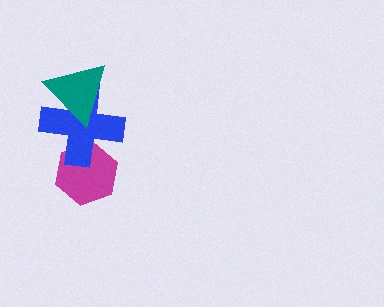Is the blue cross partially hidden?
Yes, it is partially covered by another shape.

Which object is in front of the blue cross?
The teal triangle is in front of the blue cross.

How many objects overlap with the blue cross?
2 objects overlap with the blue cross.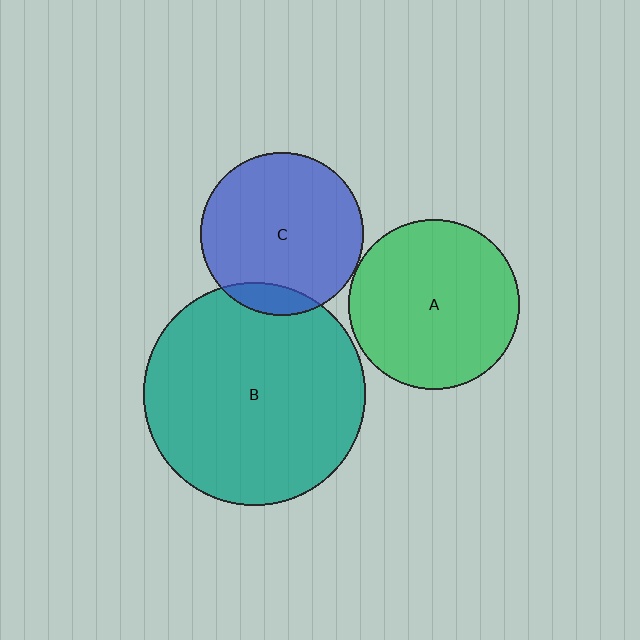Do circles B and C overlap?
Yes.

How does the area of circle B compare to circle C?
Approximately 1.9 times.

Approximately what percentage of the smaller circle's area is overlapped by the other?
Approximately 10%.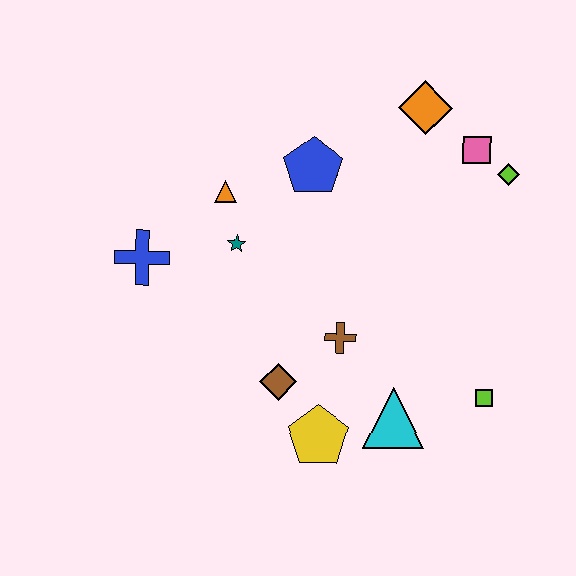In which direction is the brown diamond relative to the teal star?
The brown diamond is below the teal star.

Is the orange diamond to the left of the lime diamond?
Yes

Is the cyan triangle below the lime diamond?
Yes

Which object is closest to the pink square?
The lime diamond is closest to the pink square.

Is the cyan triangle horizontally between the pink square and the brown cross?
Yes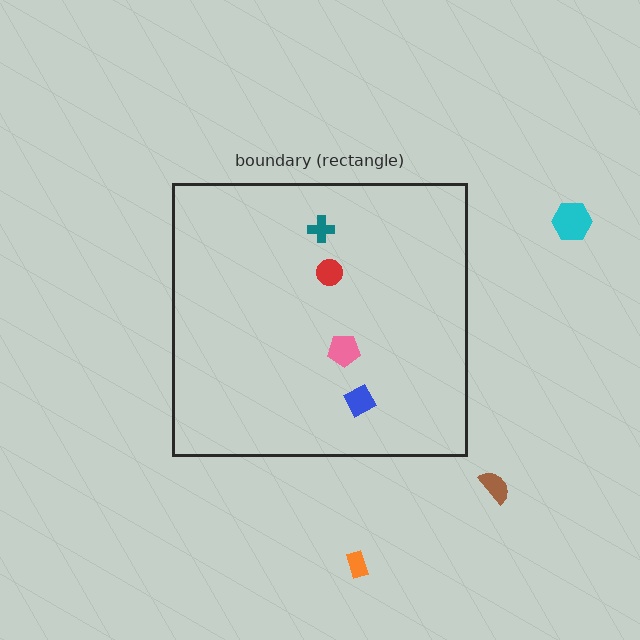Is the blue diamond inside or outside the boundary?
Inside.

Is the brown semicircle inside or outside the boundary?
Outside.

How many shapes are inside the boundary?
4 inside, 3 outside.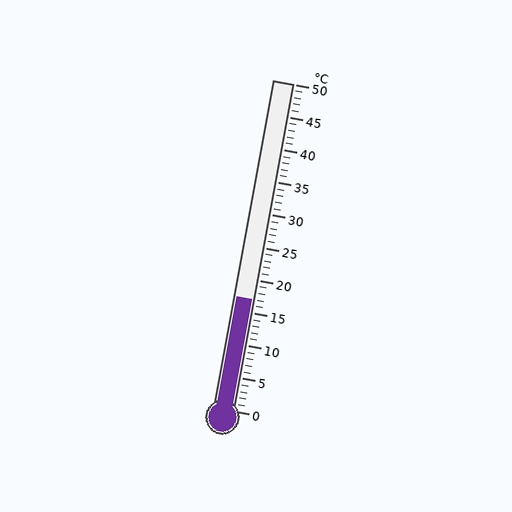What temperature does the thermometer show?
The thermometer shows approximately 17°C.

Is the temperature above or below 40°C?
The temperature is below 40°C.